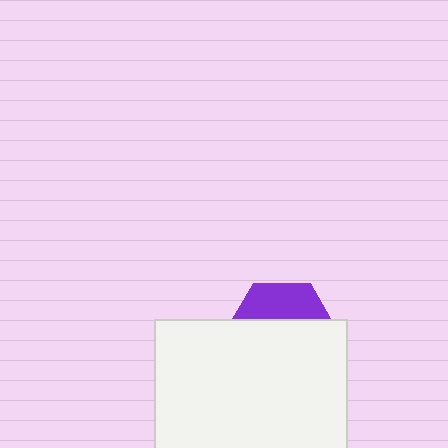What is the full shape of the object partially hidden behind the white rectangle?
The partially hidden object is a purple hexagon.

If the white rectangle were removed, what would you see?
You would see the complete purple hexagon.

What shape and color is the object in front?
The object in front is a white rectangle.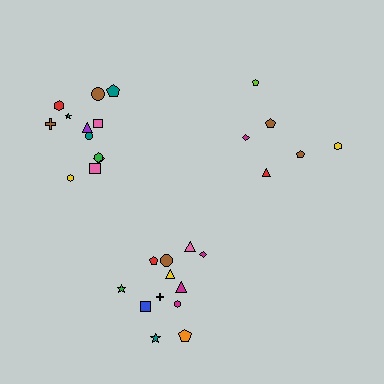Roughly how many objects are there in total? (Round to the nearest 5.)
Roughly 30 objects in total.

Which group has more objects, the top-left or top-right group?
The top-left group.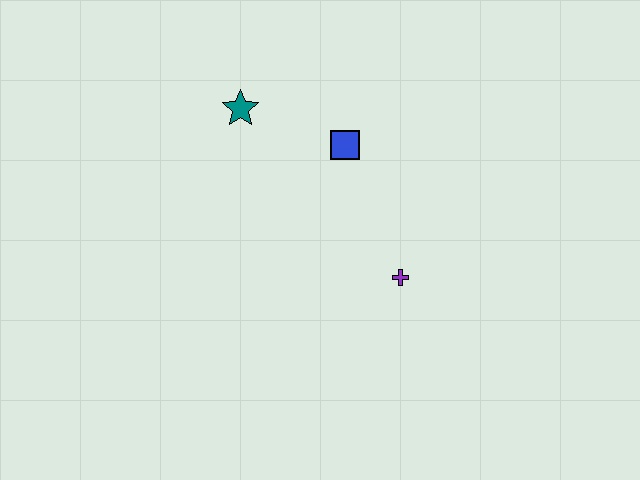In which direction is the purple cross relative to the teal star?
The purple cross is below the teal star.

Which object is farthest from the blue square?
The purple cross is farthest from the blue square.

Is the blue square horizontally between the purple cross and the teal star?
Yes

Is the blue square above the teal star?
No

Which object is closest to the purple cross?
The blue square is closest to the purple cross.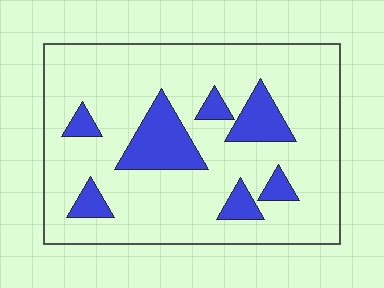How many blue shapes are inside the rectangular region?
7.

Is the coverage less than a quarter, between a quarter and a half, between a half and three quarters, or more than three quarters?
Less than a quarter.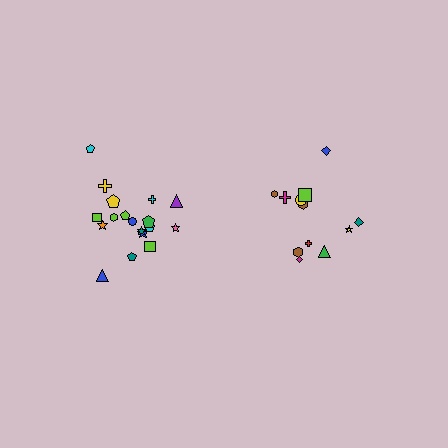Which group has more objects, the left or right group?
The left group.